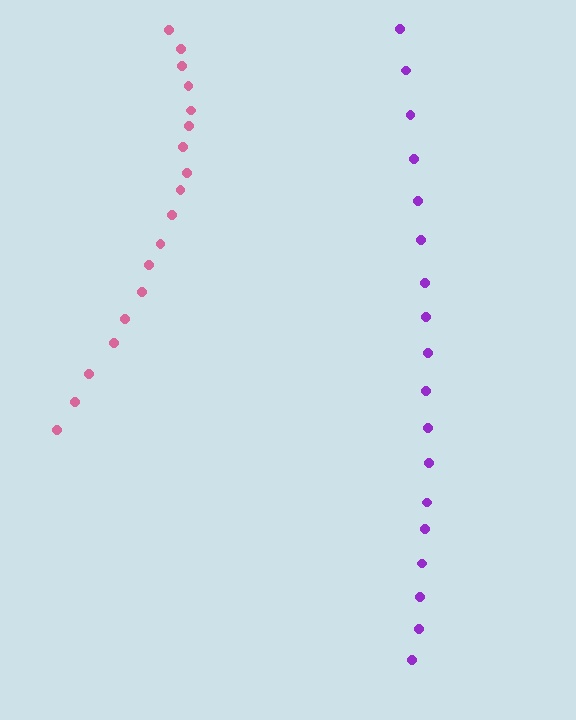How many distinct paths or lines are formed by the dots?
There are 2 distinct paths.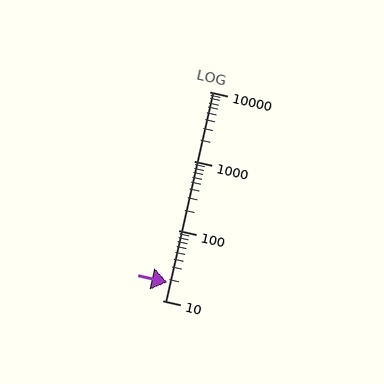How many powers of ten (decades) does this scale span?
The scale spans 3 decades, from 10 to 10000.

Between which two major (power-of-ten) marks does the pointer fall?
The pointer is between 10 and 100.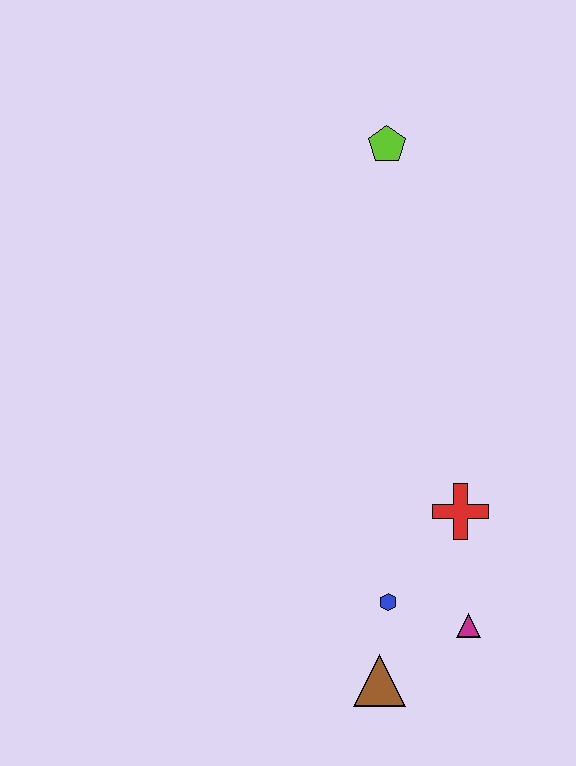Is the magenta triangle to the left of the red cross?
No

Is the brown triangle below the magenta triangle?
Yes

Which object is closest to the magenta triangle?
The blue hexagon is closest to the magenta triangle.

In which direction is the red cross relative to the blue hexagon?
The red cross is above the blue hexagon.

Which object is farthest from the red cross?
The lime pentagon is farthest from the red cross.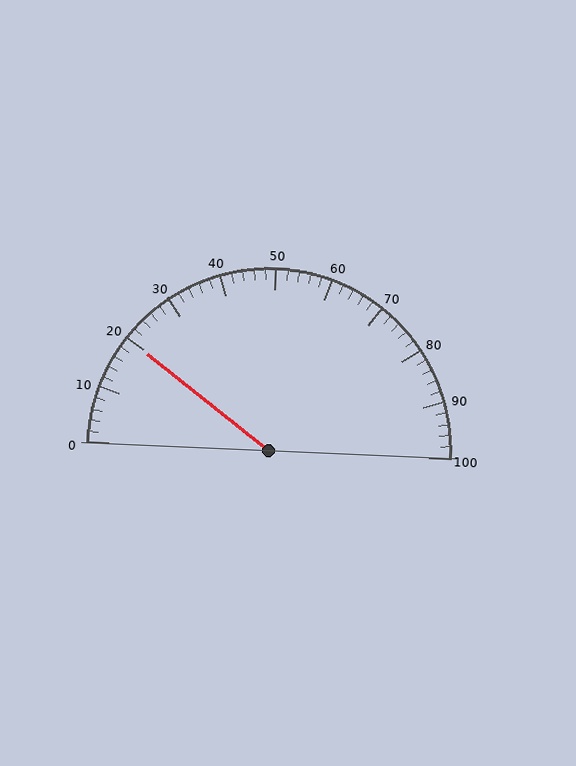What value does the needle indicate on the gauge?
The needle indicates approximately 20.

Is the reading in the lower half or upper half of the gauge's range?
The reading is in the lower half of the range (0 to 100).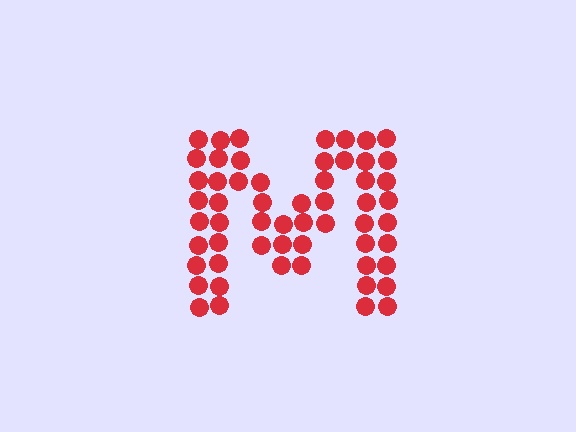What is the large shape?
The large shape is the letter M.